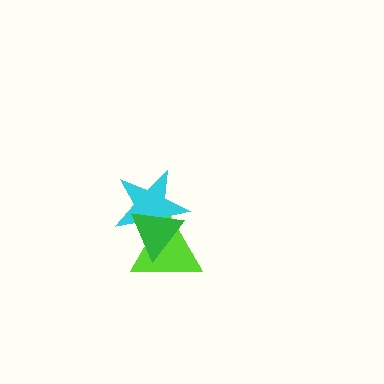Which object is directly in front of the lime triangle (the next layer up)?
The cyan star is directly in front of the lime triangle.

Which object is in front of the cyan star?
The green triangle is in front of the cyan star.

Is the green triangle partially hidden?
No, no other shape covers it.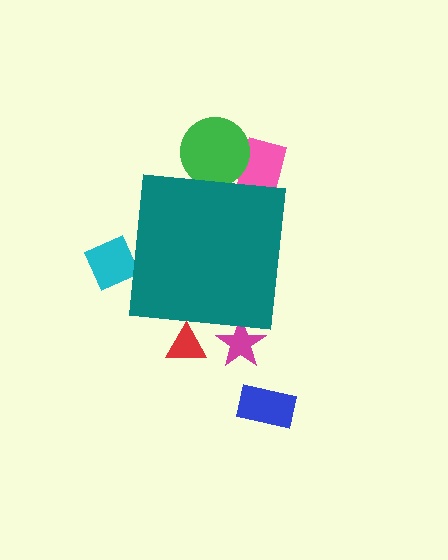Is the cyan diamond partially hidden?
Yes, the cyan diamond is partially hidden behind the teal square.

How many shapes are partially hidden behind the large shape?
5 shapes are partially hidden.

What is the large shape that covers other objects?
A teal square.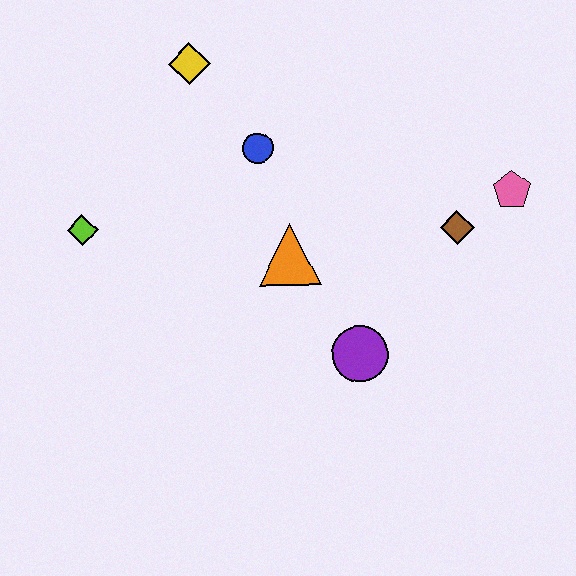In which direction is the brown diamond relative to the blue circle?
The brown diamond is to the right of the blue circle.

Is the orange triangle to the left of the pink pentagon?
Yes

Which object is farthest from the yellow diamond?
The pink pentagon is farthest from the yellow diamond.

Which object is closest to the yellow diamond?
The blue circle is closest to the yellow diamond.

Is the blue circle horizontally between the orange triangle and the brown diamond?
No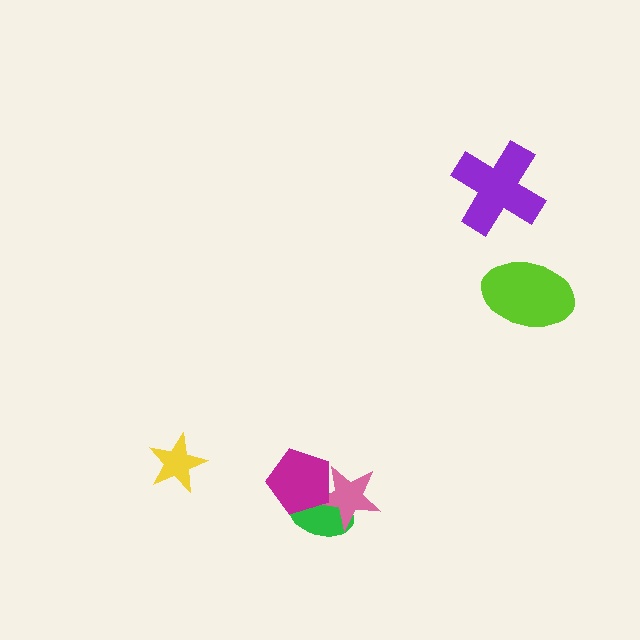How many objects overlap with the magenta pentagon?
2 objects overlap with the magenta pentagon.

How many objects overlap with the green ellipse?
2 objects overlap with the green ellipse.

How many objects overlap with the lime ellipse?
0 objects overlap with the lime ellipse.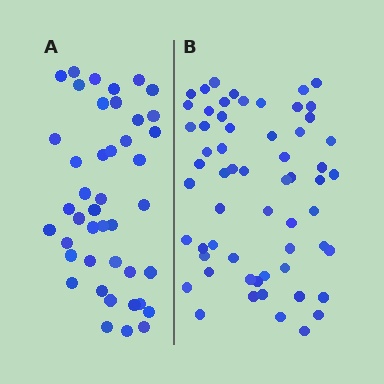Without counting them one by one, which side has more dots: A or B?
Region B (the right region) has more dots.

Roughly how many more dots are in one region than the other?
Region B has approximately 15 more dots than region A.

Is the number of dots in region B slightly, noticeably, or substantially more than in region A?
Region B has noticeably more, but not dramatically so. The ratio is roughly 1.4 to 1.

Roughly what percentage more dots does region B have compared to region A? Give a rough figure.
About 40% more.